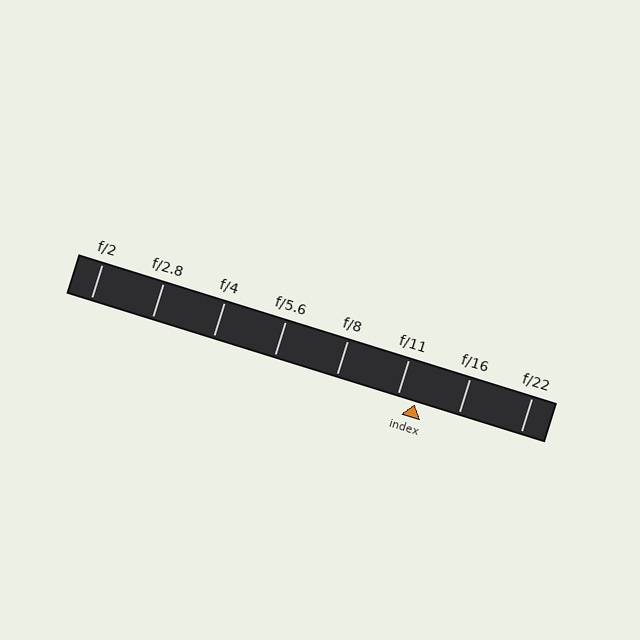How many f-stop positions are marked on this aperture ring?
There are 8 f-stop positions marked.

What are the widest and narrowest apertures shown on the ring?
The widest aperture shown is f/2 and the narrowest is f/22.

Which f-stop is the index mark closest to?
The index mark is closest to f/11.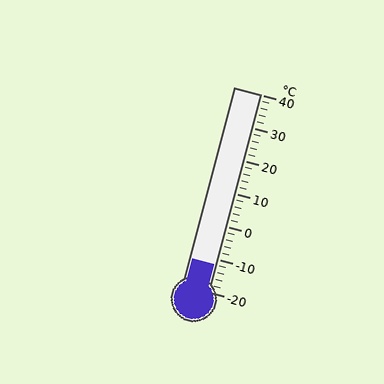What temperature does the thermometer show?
The thermometer shows approximately -12°C.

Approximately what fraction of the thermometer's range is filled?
The thermometer is filled to approximately 15% of its range.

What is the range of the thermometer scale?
The thermometer scale ranges from -20°C to 40°C.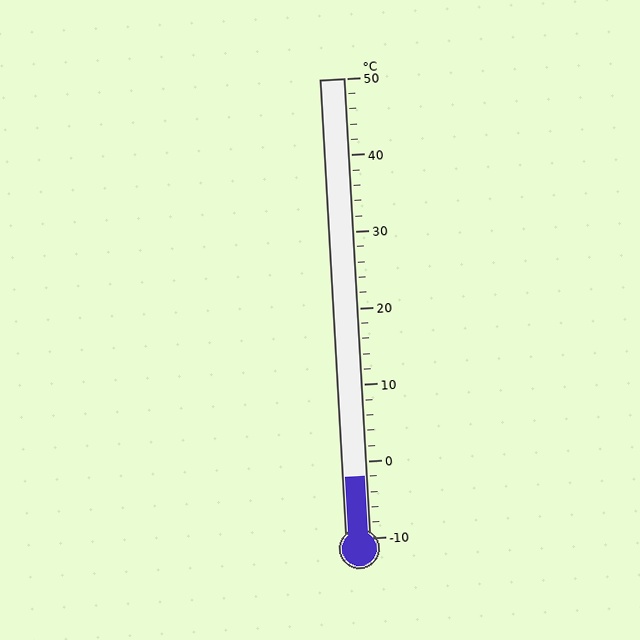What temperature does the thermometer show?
The thermometer shows approximately -2°C.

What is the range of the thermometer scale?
The thermometer scale ranges from -10°C to 50°C.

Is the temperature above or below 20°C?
The temperature is below 20°C.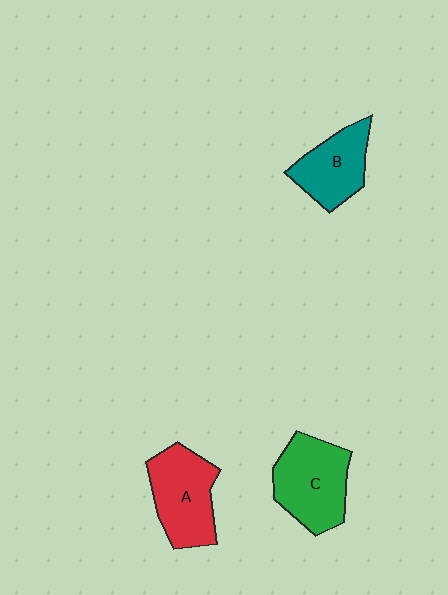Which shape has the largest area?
Shape C (green).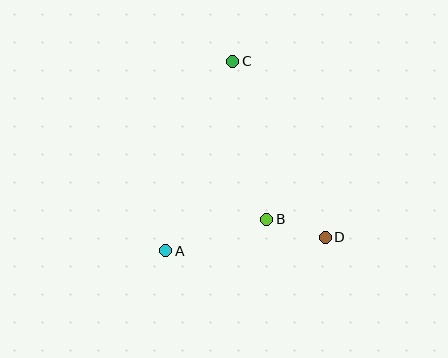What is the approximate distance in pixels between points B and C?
The distance between B and C is approximately 161 pixels.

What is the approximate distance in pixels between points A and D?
The distance between A and D is approximately 160 pixels.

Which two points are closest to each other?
Points B and D are closest to each other.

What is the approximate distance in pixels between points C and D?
The distance between C and D is approximately 198 pixels.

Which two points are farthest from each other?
Points A and C are farthest from each other.